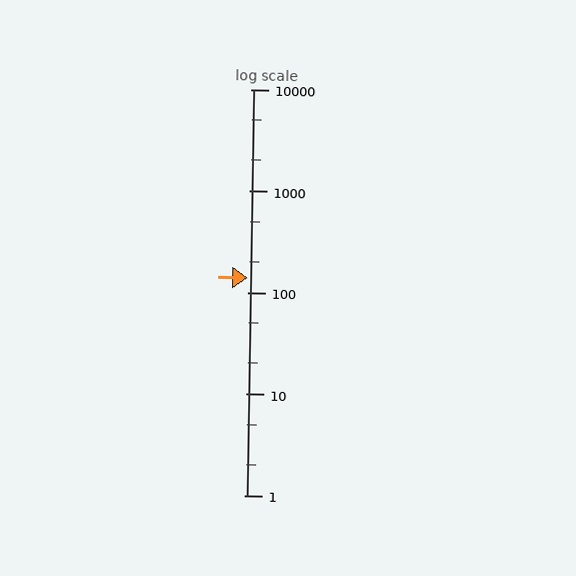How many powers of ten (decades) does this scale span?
The scale spans 4 decades, from 1 to 10000.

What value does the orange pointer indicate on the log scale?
The pointer indicates approximately 140.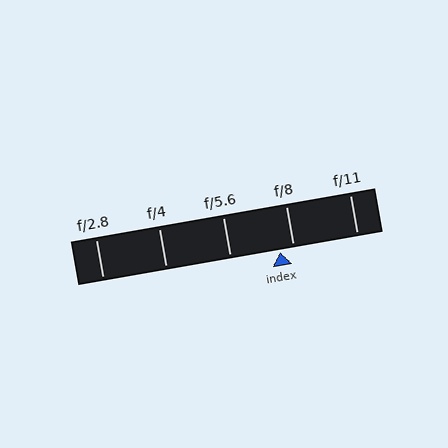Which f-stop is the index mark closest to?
The index mark is closest to f/8.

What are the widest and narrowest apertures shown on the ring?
The widest aperture shown is f/2.8 and the narrowest is f/11.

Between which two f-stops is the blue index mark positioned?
The index mark is between f/5.6 and f/8.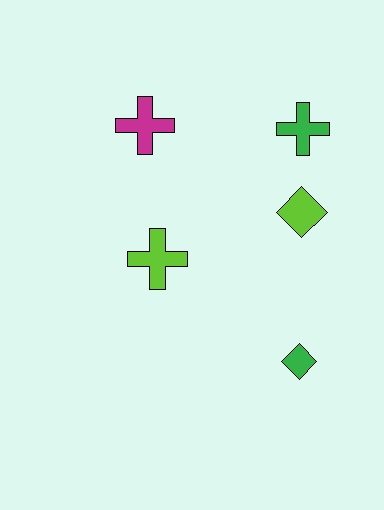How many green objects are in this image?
There are 2 green objects.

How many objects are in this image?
There are 5 objects.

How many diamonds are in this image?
There are 2 diamonds.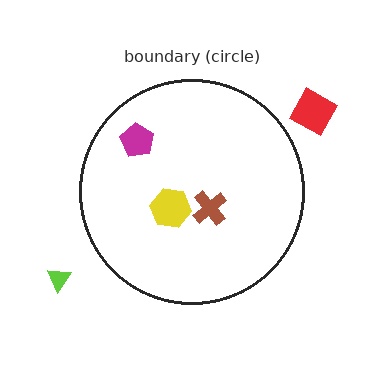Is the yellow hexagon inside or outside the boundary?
Inside.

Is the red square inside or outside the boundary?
Outside.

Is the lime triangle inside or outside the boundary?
Outside.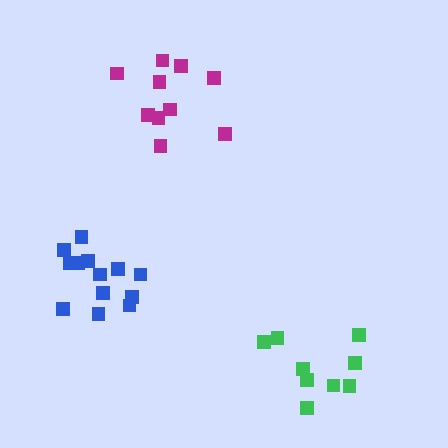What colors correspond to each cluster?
The clusters are colored: green, magenta, blue.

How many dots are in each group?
Group 1: 9 dots, Group 2: 10 dots, Group 3: 13 dots (32 total).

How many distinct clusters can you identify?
There are 3 distinct clusters.